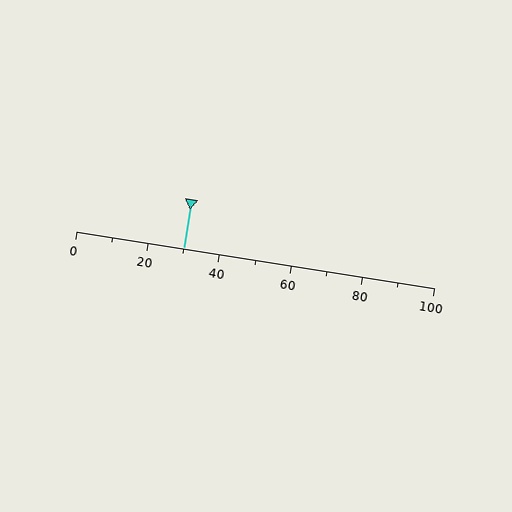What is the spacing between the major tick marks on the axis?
The major ticks are spaced 20 apart.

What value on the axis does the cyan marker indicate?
The marker indicates approximately 30.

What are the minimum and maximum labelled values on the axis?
The axis runs from 0 to 100.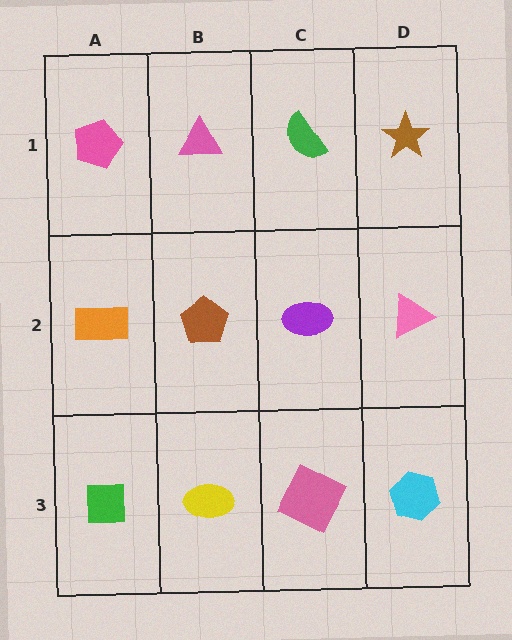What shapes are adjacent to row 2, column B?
A pink triangle (row 1, column B), a yellow ellipse (row 3, column B), an orange rectangle (row 2, column A), a purple ellipse (row 2, column C).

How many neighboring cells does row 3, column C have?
3.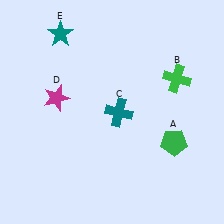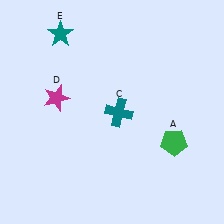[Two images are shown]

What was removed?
The green cross (B) was removed in Image 2.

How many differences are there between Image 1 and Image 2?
There is 1 difference between the two images.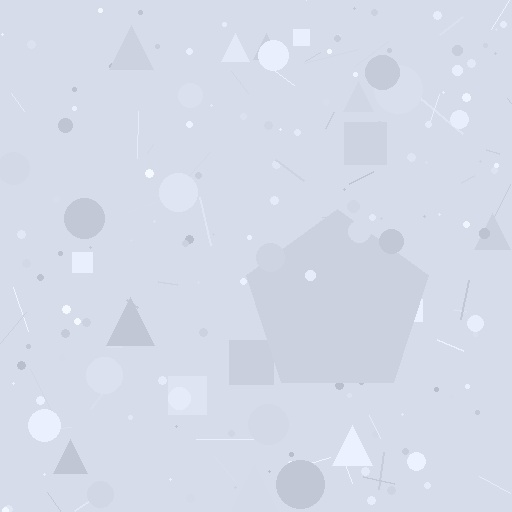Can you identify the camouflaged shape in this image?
The camouflaged shape is a pentagon.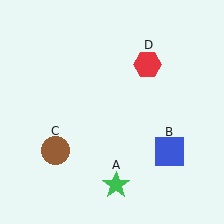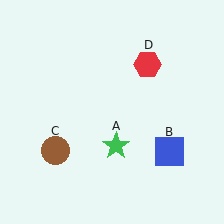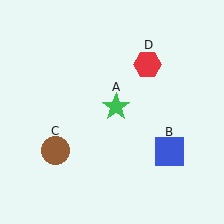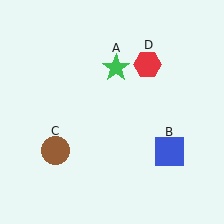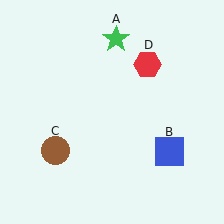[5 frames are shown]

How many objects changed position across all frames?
1 object changed position: green star (object A).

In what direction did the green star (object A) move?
The green star (object A) moved up.